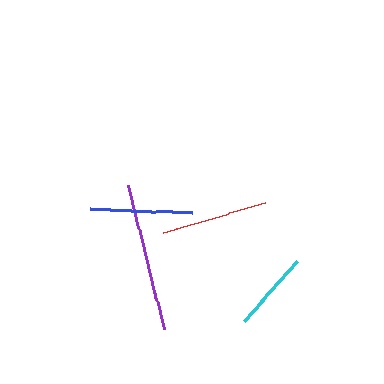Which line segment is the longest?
The purple line is the longest at approximately 148 pixels.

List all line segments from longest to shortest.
From longest to shortest: purple, red, blue, cyan.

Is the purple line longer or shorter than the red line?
The purple line is longer than the red line.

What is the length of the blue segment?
The blue segment is approximately 102 pixels long.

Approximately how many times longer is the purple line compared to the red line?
The purple line is approximately 1.4 times the length of the red line.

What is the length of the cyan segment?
The cyan segment is approximately 81 pixels long.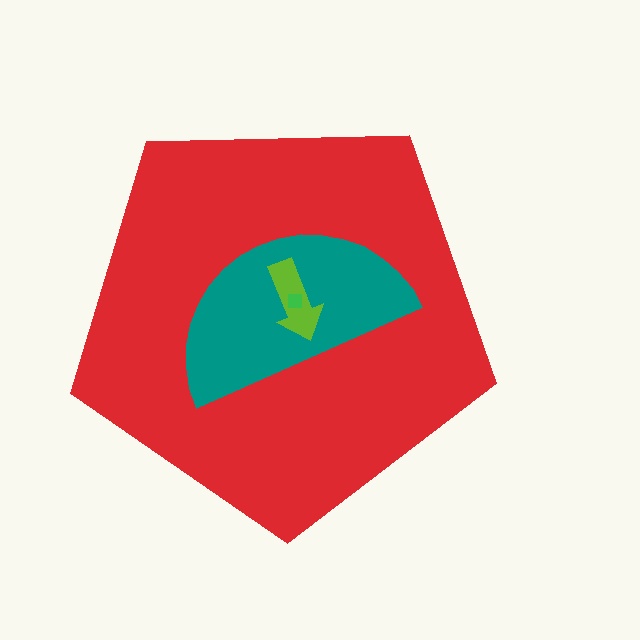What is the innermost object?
The green square.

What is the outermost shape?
The red pentagon.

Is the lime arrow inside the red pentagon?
Yes.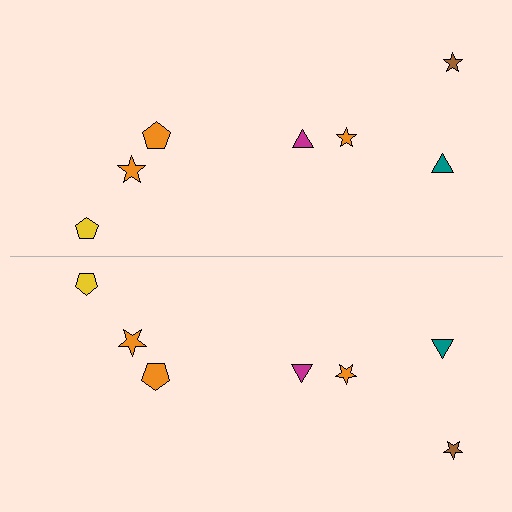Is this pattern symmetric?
Yes, this pattern has bilateral (reflection) symmetry.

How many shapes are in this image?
There are 14 shapes in this image.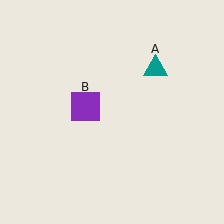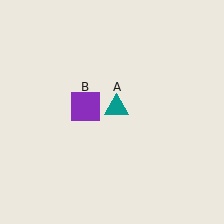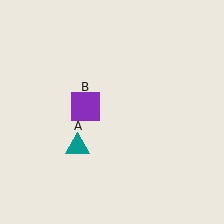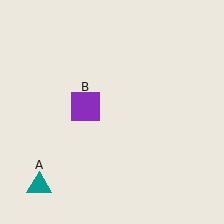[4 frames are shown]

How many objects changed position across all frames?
1 object changed position: teal triangle (object A).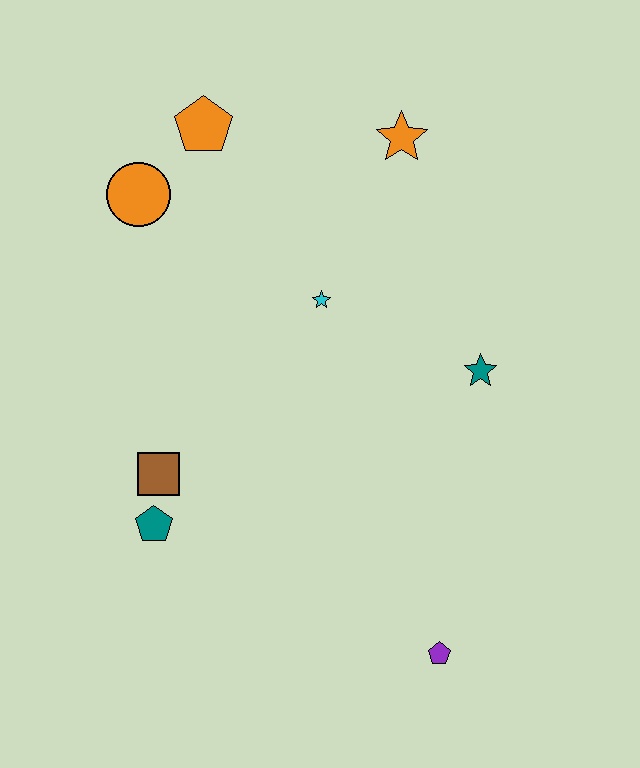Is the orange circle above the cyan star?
Yes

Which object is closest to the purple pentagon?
The teal star is closest to the purple pentagon.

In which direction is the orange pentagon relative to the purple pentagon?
The orange pentagon is above the purple pentagon.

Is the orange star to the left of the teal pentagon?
No